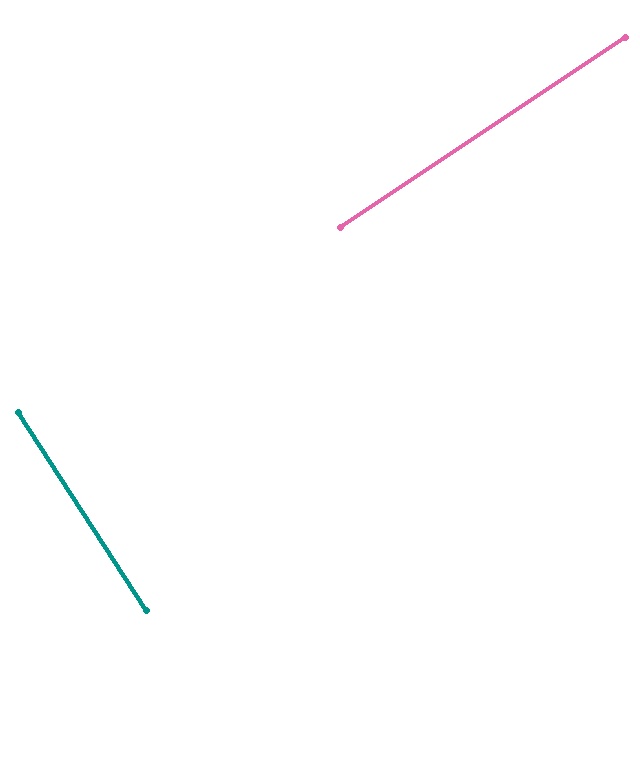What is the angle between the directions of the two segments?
Approximately 89 degrees.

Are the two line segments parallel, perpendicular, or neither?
Perpendicular — they meet at approximately 89°.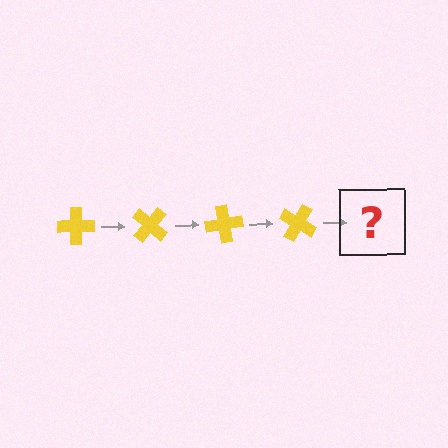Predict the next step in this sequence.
The next step is a yellow cross rotated 160 degrees.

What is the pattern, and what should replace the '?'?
The pattern is that the cross rotates 40 degrees each step. The '?' should be a yellow cross rotated 160 degrees.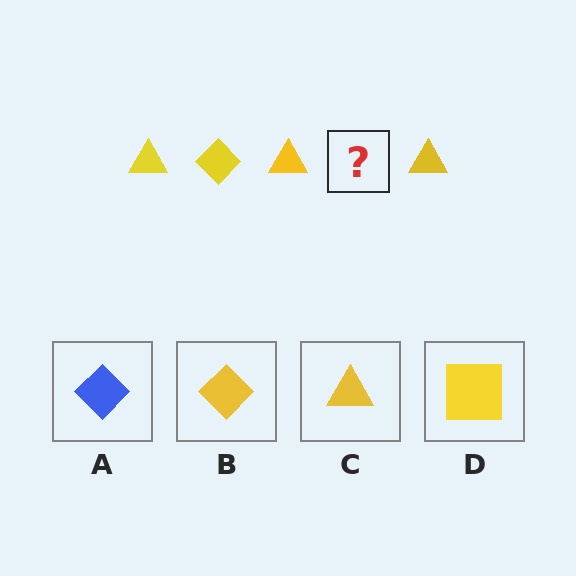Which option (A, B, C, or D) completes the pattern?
B.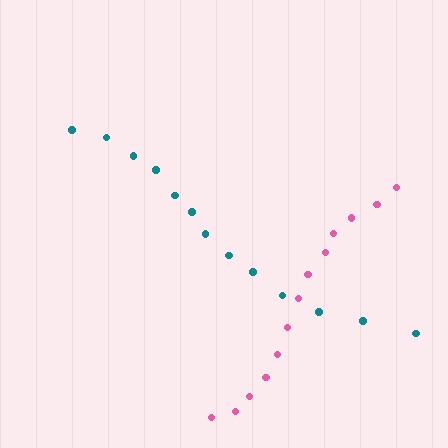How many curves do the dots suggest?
There are 2 distinct paths.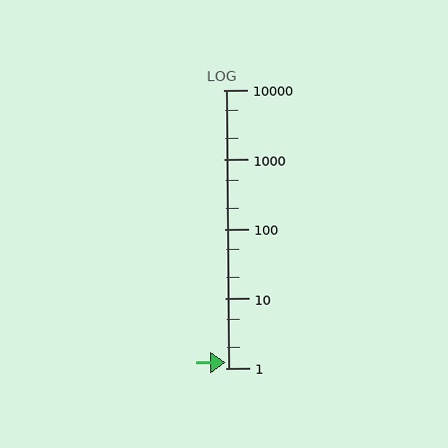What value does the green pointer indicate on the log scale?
The pointer indicates approximately 1.2.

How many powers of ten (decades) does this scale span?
The scale spans 4 decades, from 1 to 10000.